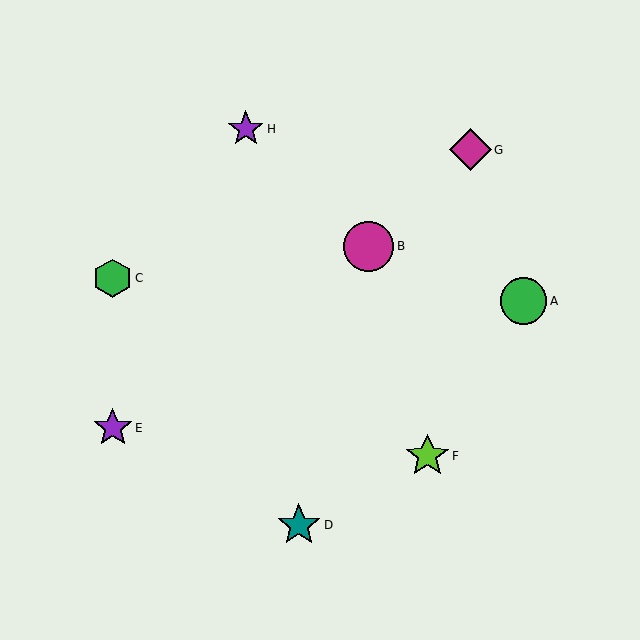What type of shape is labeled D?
Shape D is a teal star.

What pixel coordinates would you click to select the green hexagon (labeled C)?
Click at (112, 278) to select the green hexagon C.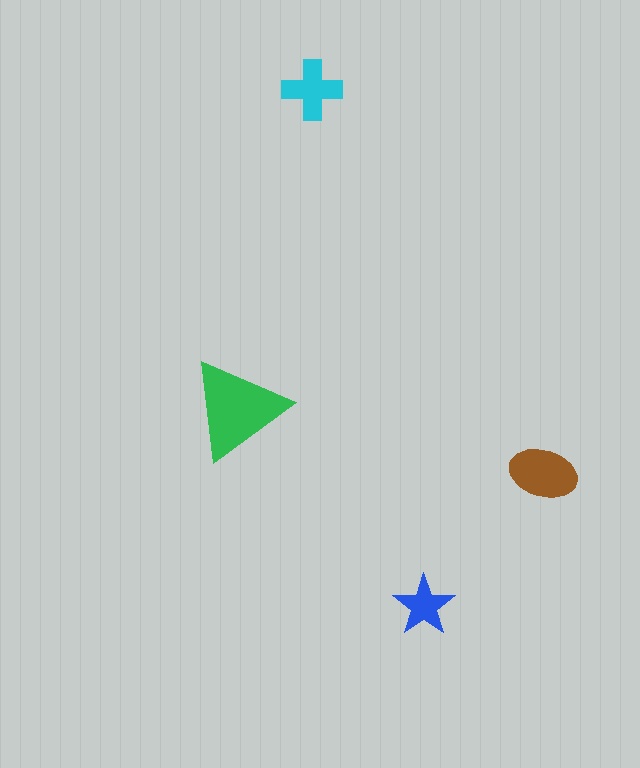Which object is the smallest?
The blue star.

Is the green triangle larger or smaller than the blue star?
Larger.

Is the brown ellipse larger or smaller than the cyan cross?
Larger.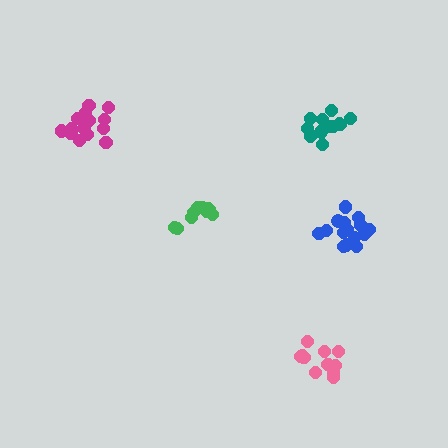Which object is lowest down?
The pink cluster is bottommost.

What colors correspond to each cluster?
The clusters are colored: green, blue, magenta, teal, pink.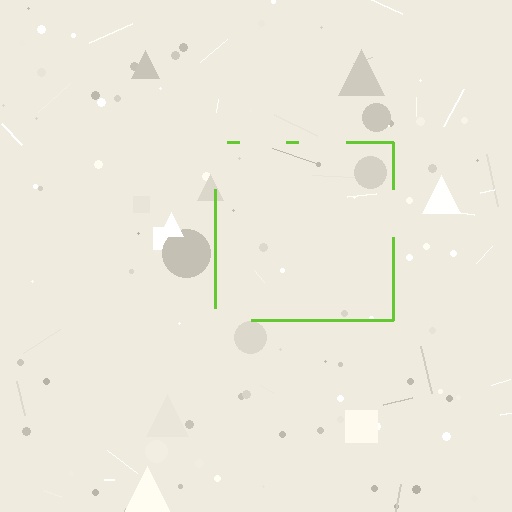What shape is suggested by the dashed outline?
The dashed outline suggests a square.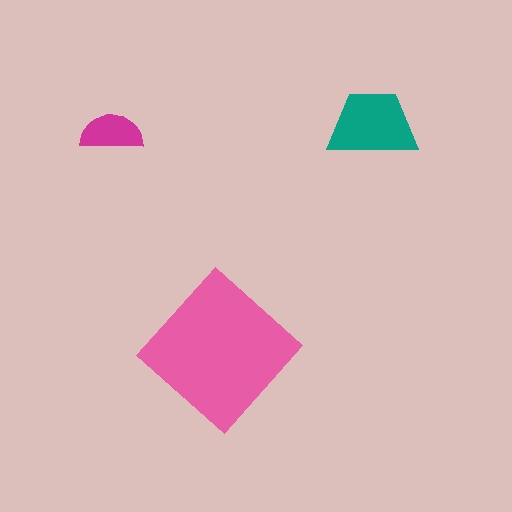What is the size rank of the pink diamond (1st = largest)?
1st.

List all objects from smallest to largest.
The magenta semicircle, the teal trapezoid, the pink diamond.